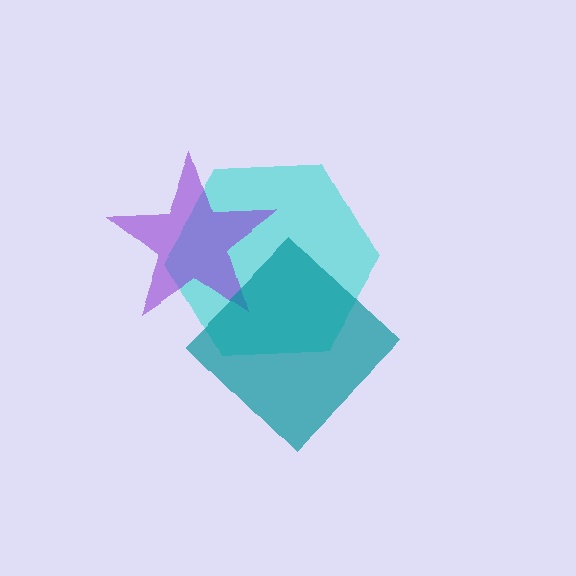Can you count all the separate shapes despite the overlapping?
Yes, there are 3 separate shapes.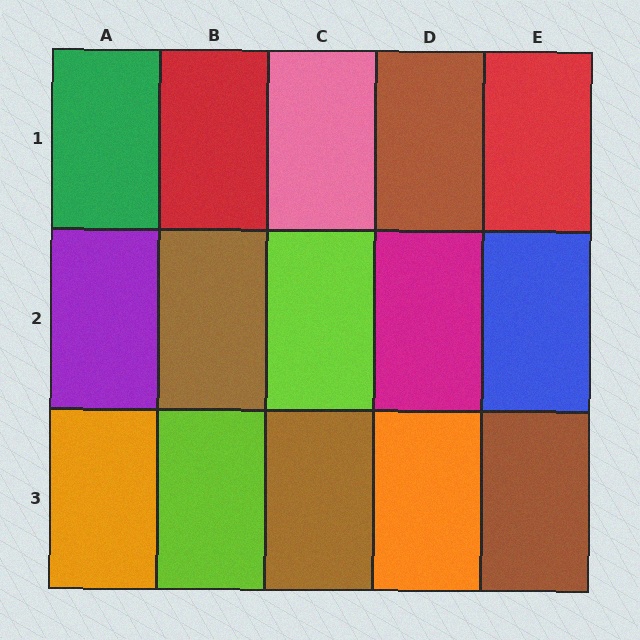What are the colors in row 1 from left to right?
Green, red, pink, brown, red.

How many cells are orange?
2 cells are orange.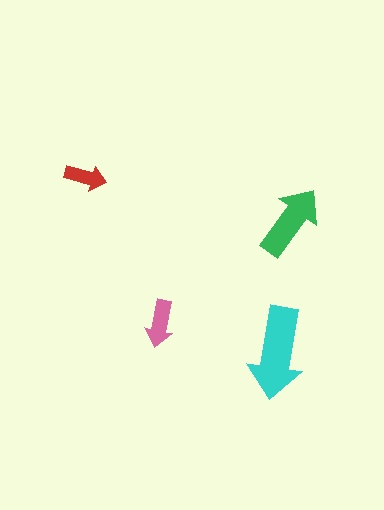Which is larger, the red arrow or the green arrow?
The green one.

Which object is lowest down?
The cyan arrow is bottommost.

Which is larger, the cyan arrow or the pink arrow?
The cyan one.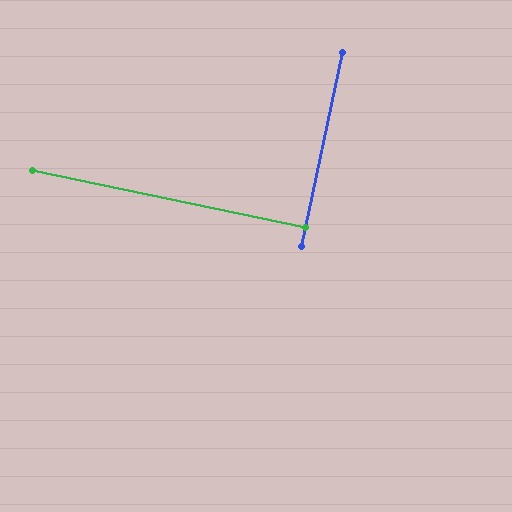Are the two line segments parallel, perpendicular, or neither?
Perpendicular — they meet at approximately 90°.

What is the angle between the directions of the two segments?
Approximately 90 degrees.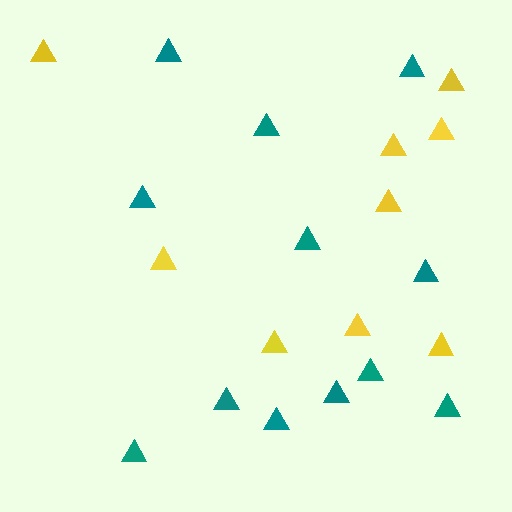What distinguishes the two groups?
There are 2 groups: one group of yellow triangles (9) and one group of teal triangles (12).